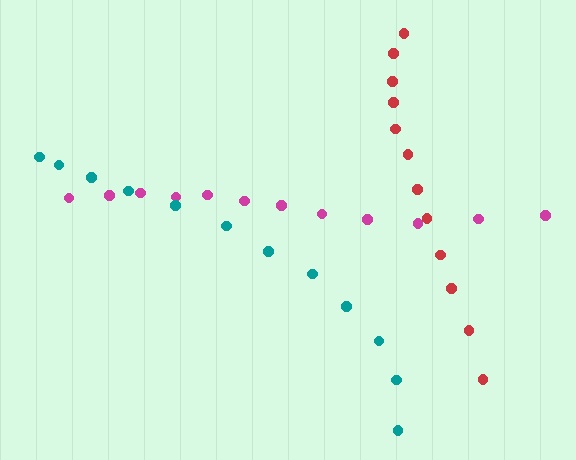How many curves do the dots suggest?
There are 3 distinct paths.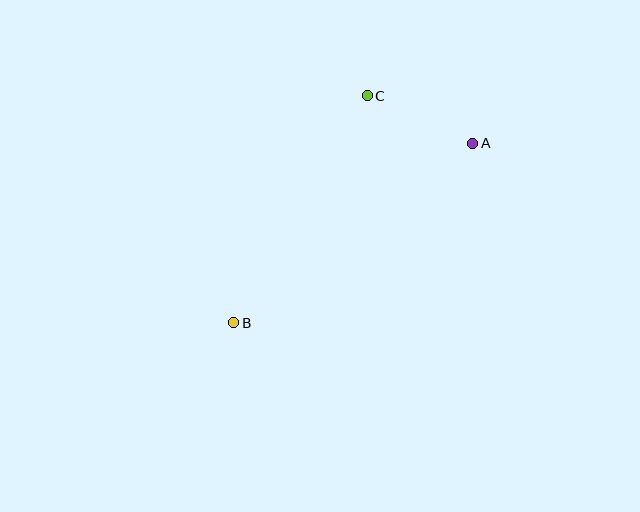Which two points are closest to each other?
Points A and C are closest to each other.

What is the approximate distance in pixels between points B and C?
The distance between B and C is approximately 263 pixels.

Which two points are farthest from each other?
Points A and B are farthest from each other.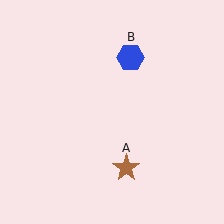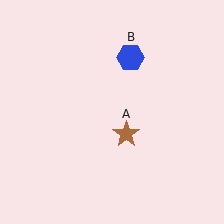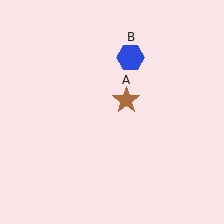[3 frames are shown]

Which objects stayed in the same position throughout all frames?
Blue hexagon (object B) remained stationary.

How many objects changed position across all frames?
1 object changed position: brown star (object A).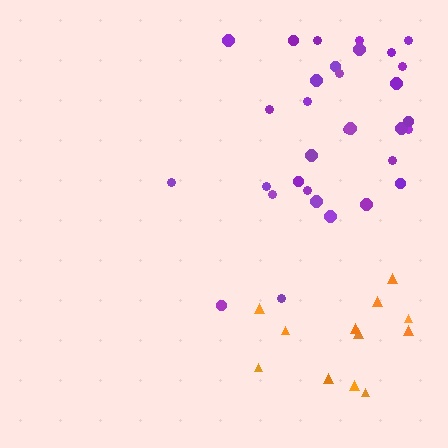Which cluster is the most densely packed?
Purple.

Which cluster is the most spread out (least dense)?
Orange.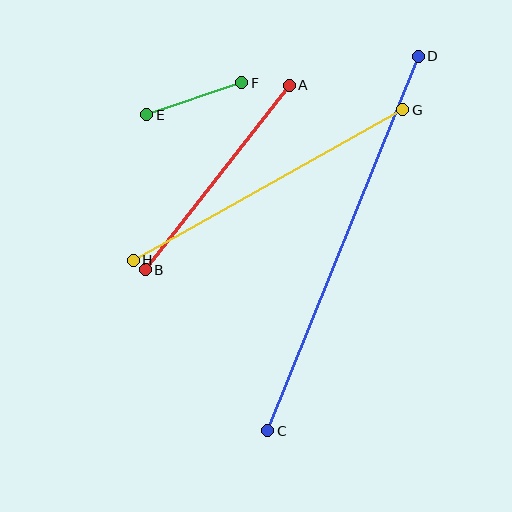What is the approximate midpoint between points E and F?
The midpoint is at approximately (194, 99) pixels.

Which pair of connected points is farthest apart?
Points C and D are farthest apart.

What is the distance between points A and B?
The distance is approximately 234 pixels.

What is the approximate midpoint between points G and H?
The midpoint is at approximately (268, 185) pixels.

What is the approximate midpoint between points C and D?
The midpoint is at approximately (343, 244) pixels.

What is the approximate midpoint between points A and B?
The midpoint is at approximately (217, 178) pixels.